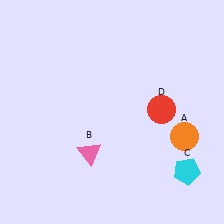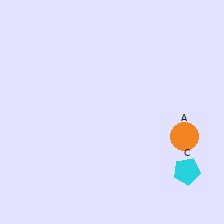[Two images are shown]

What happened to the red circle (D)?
The red circle (D) was removed in Image 2. It was in the top-right area of Image 1.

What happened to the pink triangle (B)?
The pink triangle (B) was removed in Image 2. It was in the bottom-left area of Image 1.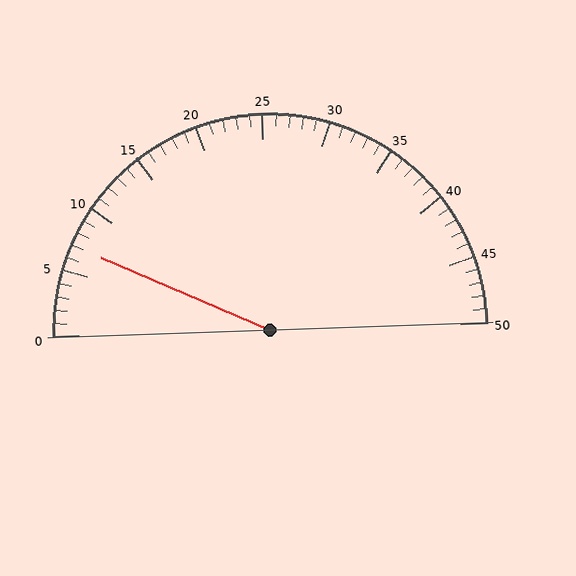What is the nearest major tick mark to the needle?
The nearest major tick mark is 5.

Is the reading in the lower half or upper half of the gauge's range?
The reading is in the lower half of the range (0 to 50).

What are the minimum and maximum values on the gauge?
The gauge ranges from 0 to 50.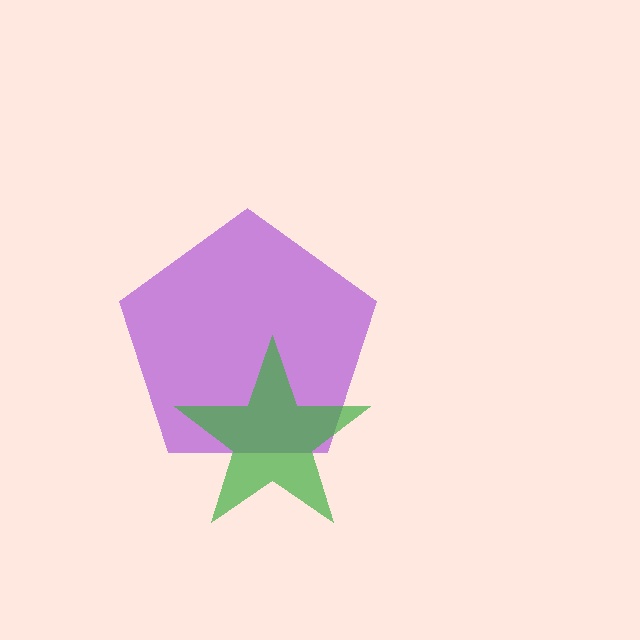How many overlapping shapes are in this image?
There are 2 overlapping shapes in the image.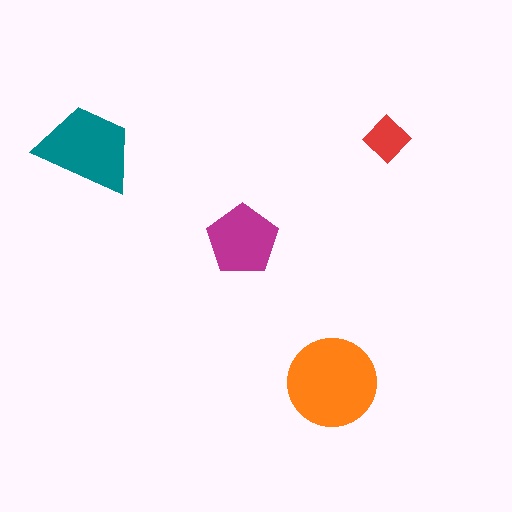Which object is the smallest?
The red diamond.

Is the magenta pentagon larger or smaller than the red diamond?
Larger.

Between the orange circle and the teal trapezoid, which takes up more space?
The orange circle.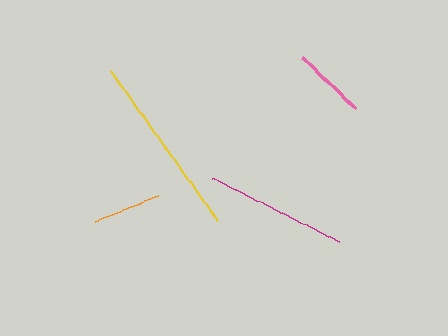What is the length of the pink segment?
The pink segment is approximately 73 pixels long.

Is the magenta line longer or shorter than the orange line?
The magenta line is longer than the orange line.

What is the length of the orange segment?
The orange segment is approximately 68 pixels long.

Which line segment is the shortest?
The orange line is the shortest at approximately 68 pixels.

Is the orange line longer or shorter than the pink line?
The pink line is longer than the orange line.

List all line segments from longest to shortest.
From longest to shortest: yellow, magenta, pink, orange.